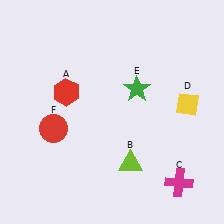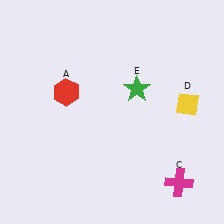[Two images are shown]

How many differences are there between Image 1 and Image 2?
There are 2 differences between the two images.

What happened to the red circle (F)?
The red circle (F) was removed in Image 2. It was in the bottom-left area of Image 1.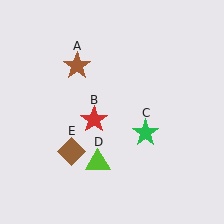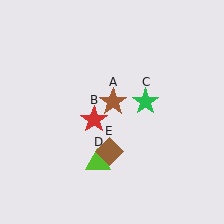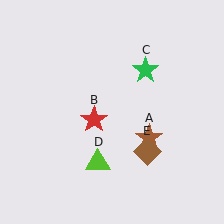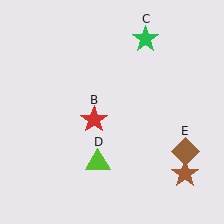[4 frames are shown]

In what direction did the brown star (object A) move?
The brown star (object A) moved down and to the right.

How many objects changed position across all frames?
3 objects changed position: brown star (object A), green star (object C), brown diamond (object E).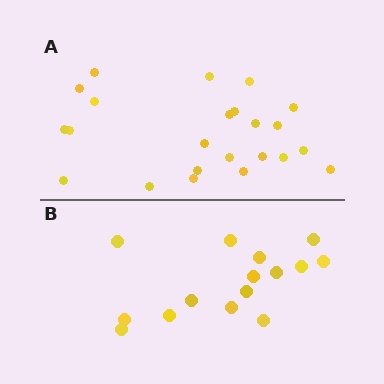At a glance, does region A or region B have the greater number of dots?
Region A (the top region) has more dots.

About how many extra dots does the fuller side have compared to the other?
Region A has roughly 8 or so more dots than region B.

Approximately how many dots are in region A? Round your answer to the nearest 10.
About 20 dots. (The exact count is 23, which rounds to 20.)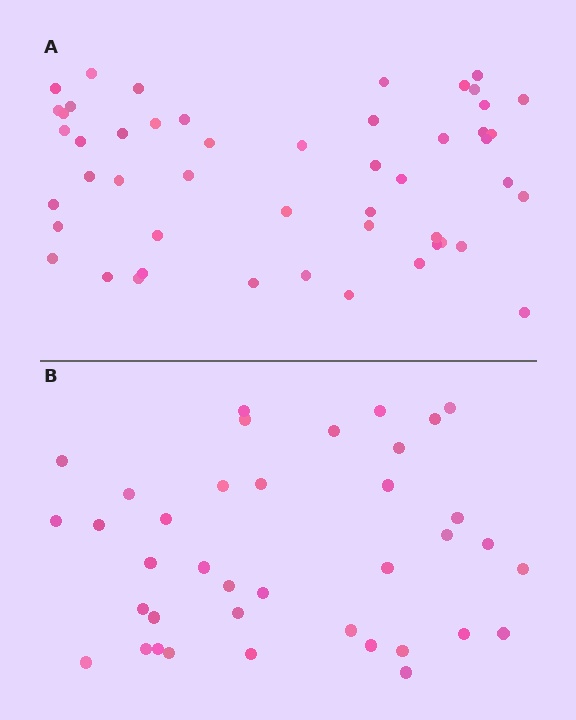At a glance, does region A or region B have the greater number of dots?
Region A (the top region) has more dots.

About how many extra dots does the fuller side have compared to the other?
Region A has roughly 12 or so more dots than region B.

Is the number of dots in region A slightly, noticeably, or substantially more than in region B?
Region A has noticeably more, but not dramatically so. The ratio is roughly 1.3 to 1.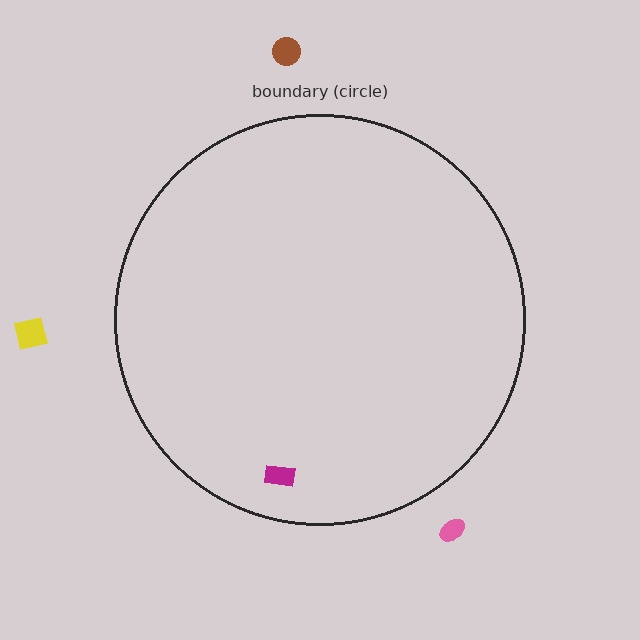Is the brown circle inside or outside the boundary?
Outside.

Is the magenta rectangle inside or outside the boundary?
Inside.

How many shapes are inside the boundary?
1 inside, 3 outside.